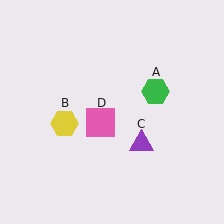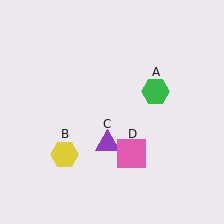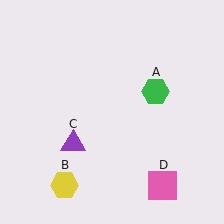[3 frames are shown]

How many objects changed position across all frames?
3 objects changed position: yellow hexagon (object B), purple triangle (object C), pink square (object D).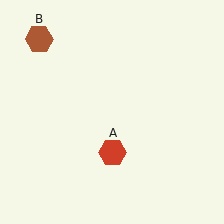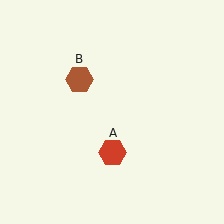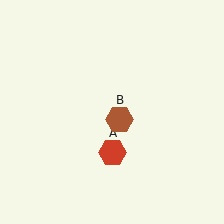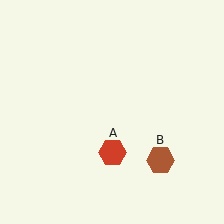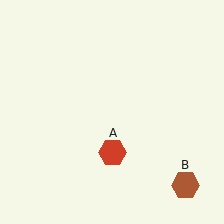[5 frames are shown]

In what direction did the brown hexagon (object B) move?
The brown hexagon (object B) moved down and to the right.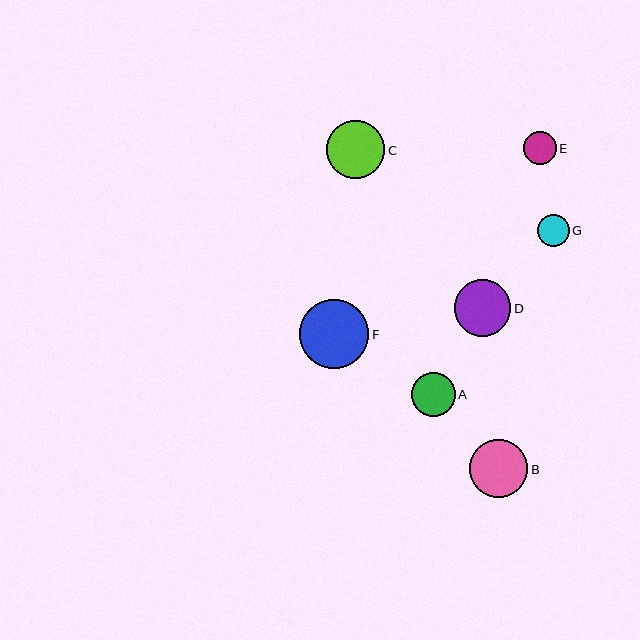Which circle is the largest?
Circle F is the largest with a size of approximately 70 pixels.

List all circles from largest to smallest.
From largest to smallest: F, C, B, D, A, E, G.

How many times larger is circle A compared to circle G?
Circle A is approximately 1.4 times the size of circle G.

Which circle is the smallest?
Circle G is the smallest with a size of approximately 31 pixels.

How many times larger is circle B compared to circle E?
Circle B is approximately 1.8 times the size of circle E.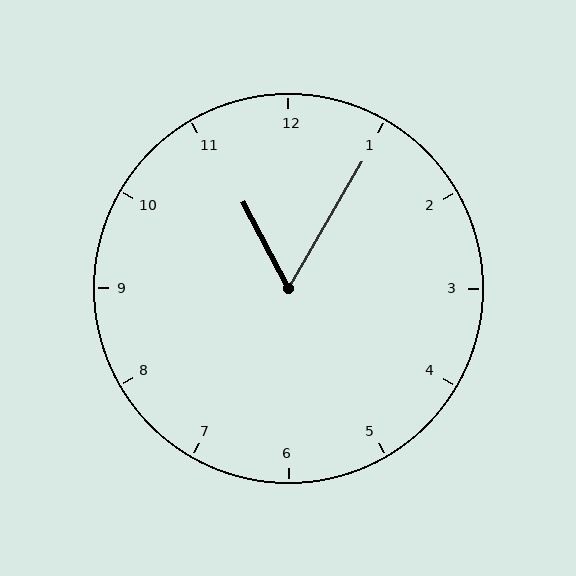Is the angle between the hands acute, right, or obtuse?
It is acute.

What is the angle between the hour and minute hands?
Approximately 58 degrees.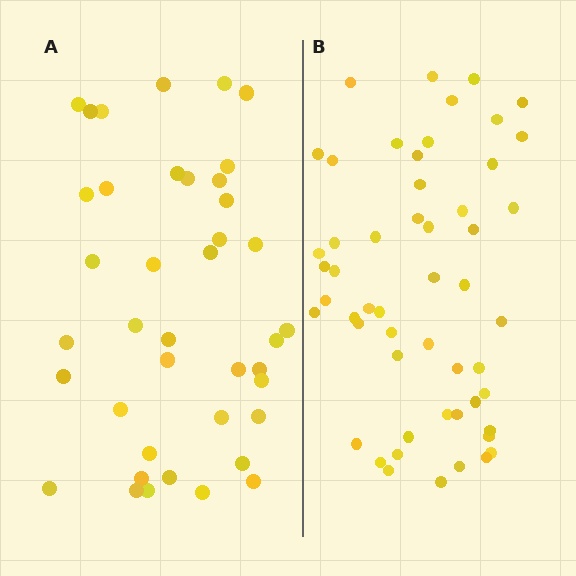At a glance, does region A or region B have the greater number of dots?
Region B (the right region) has more dots.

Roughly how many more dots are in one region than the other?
Region B has approximately 15 more dots than region A.